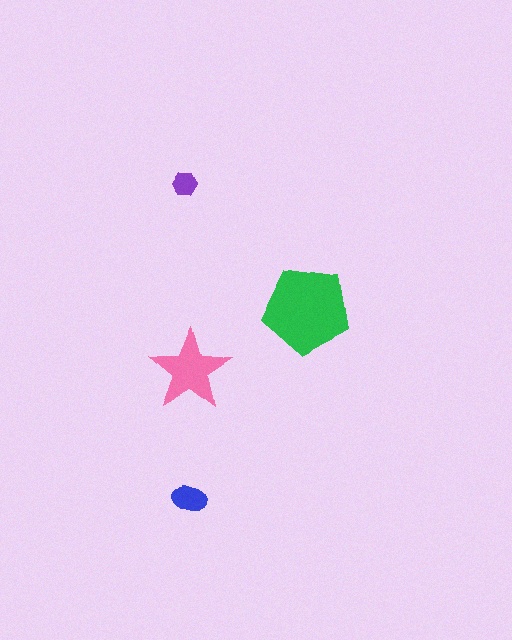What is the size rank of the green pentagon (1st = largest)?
1st.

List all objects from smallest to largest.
The purple hexagon, the blue ellipse, the pink star, the green pentagon.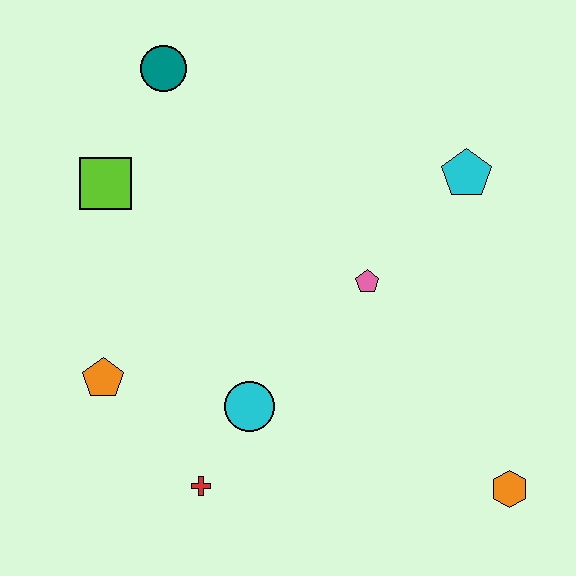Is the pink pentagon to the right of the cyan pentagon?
No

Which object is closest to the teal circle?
The lime square is closest to the teal circle.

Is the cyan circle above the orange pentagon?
No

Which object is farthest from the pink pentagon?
The teal circle is farthest from the pink pentagon.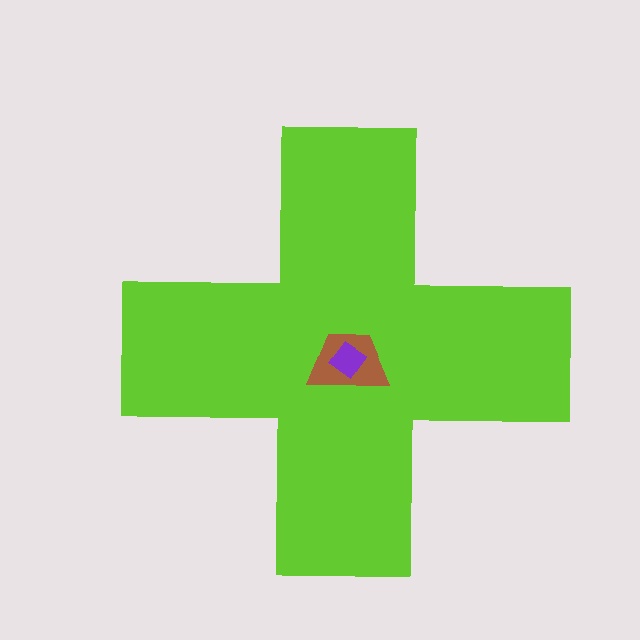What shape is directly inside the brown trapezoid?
The purple diamond.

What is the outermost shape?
The lime cross.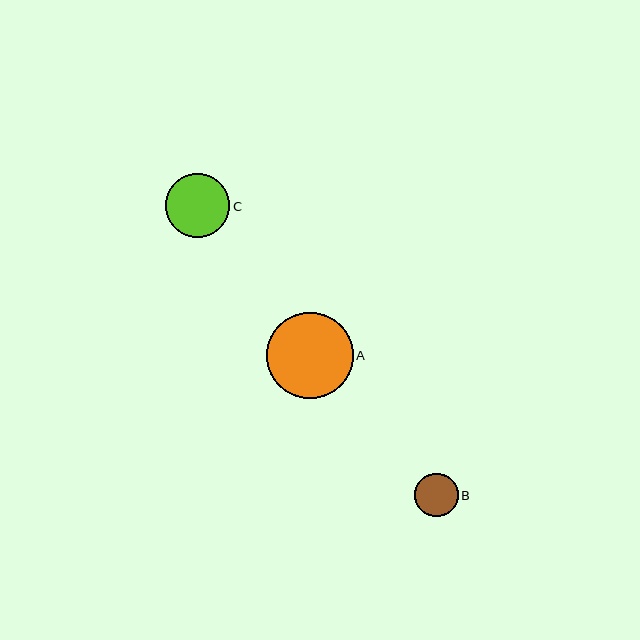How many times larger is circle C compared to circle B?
Circle C is approximately 1.5 times the size of circle B.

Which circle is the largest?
Circle A is the largest with a size of approximately 86 pixels.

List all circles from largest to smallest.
From largest to smallest: A, C, B.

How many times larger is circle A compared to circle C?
Circle A is approximately 1.4 times the size of circle C.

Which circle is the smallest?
Circle B is the smallest with a size of approximately 44 pixels.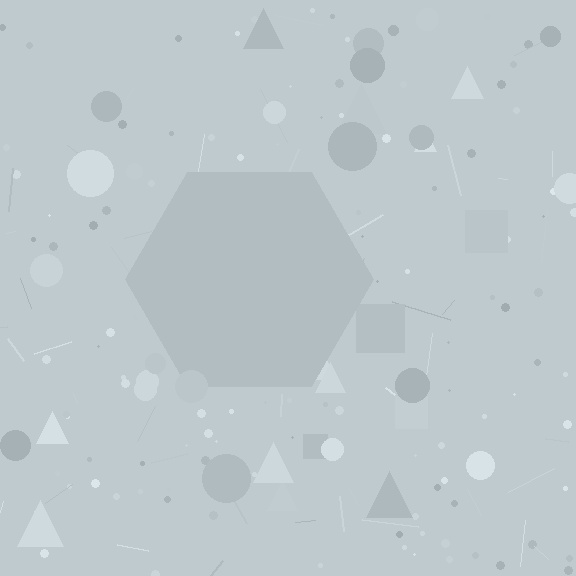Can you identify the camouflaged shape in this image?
The camouflaged shape is a hexagon.